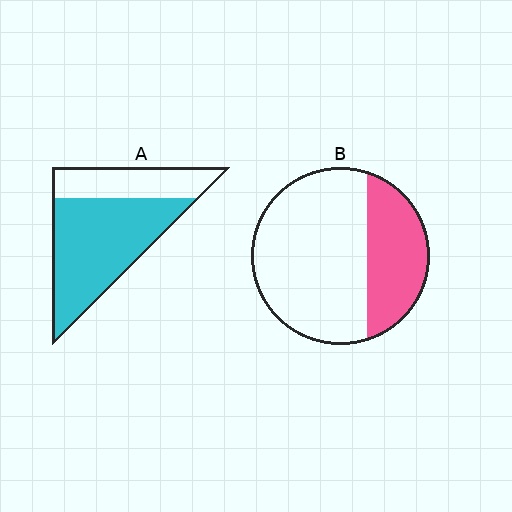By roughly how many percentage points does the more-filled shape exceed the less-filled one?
By roughly 35 percentage points (A over B).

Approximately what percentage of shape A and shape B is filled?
A is approximately 70% and B is approximately 30%.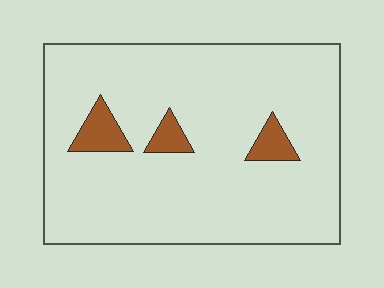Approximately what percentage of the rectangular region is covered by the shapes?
Approximately 10%.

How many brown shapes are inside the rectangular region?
3.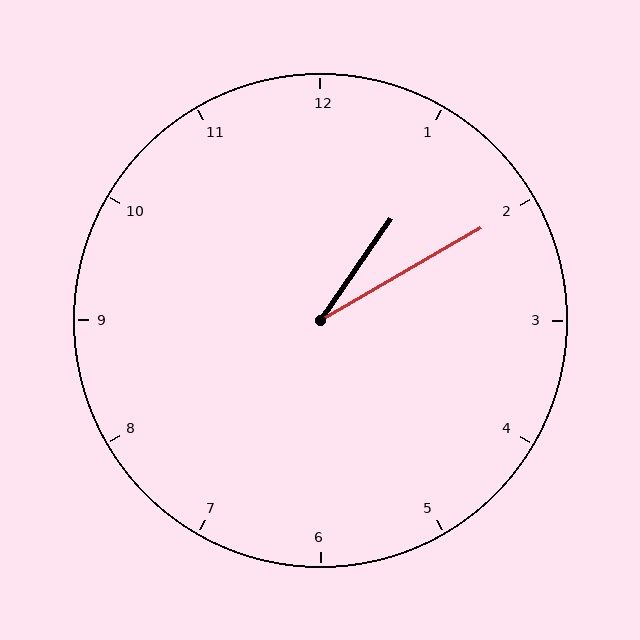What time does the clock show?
1:10.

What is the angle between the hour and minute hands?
Approximately 25 degrees.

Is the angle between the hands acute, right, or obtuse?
It is acute.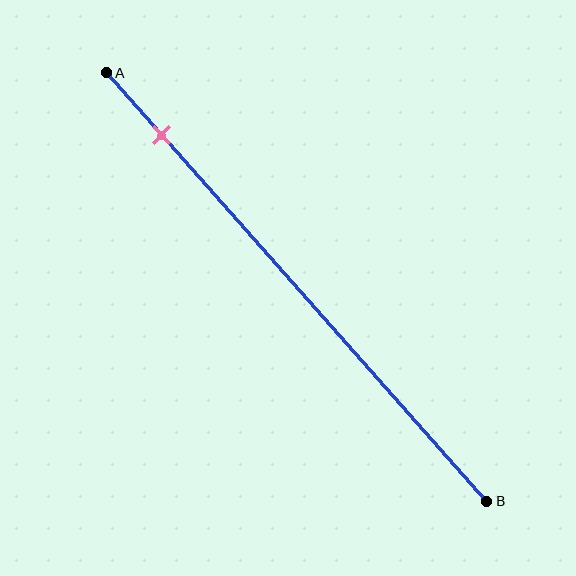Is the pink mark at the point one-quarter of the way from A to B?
No, the mark is at about 15% from A, not at the 25% one-quarter point.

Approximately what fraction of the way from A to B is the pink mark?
The pink mark is approximately 15% of the way from A to B.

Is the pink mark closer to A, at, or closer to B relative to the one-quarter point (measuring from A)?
The pink mark is closer to point A than the one-quarter point of segment AB.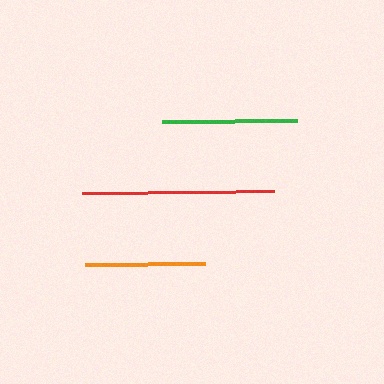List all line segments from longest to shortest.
From longest to shortest: red, green, orange.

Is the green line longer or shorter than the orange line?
The green line is longer than the orange line.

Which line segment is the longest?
The red line is the longest at approximately 192 pixels.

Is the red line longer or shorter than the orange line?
The red line is longer than the orange line.